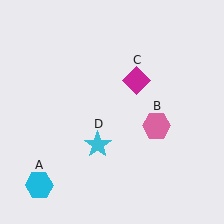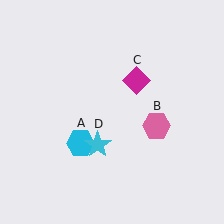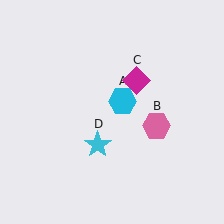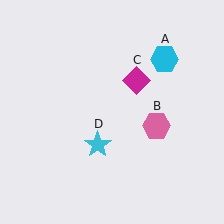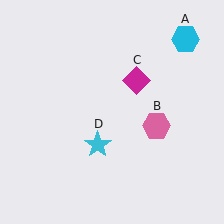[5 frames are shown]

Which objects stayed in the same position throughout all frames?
Pink hexagon (object B) and magenta diamond (object C) and cyan star (object D) remained stationary.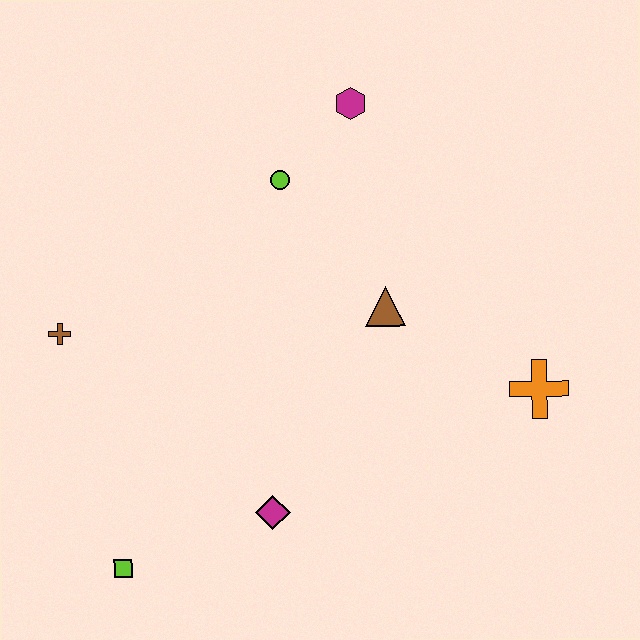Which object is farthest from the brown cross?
The orange cross is farthest from the brown cross.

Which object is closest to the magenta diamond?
The lime square is closest to the magenta diamond.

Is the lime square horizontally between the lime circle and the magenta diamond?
No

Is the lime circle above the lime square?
Yes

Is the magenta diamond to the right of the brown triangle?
No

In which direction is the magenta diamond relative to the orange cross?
The magenta diamond is to the left of the orange cross.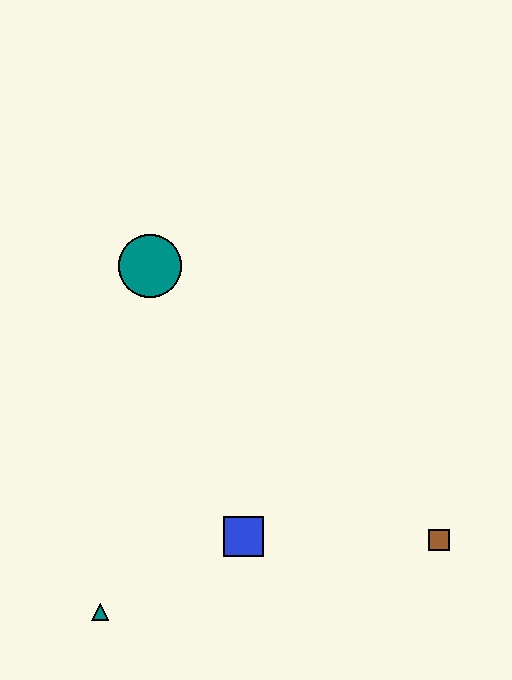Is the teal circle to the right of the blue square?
No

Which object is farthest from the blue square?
The teal circle is farthest from the blue square.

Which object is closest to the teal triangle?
The blue square is closest to the teal triangle.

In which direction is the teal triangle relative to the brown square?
The teal triangle is to the left of the brown square.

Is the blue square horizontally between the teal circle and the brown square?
Yes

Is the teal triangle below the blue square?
Yes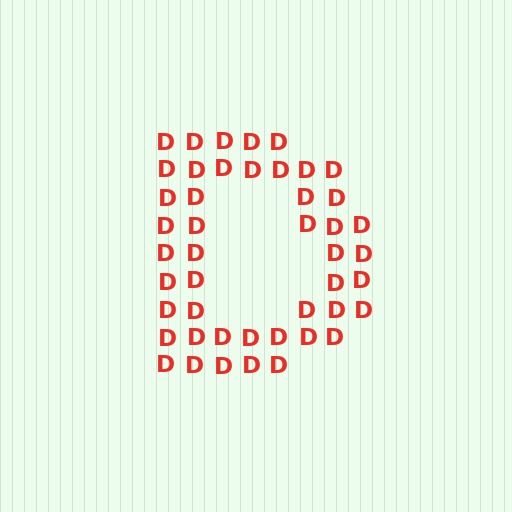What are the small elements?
The small elements are letter D's.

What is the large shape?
The large shape is the letter D.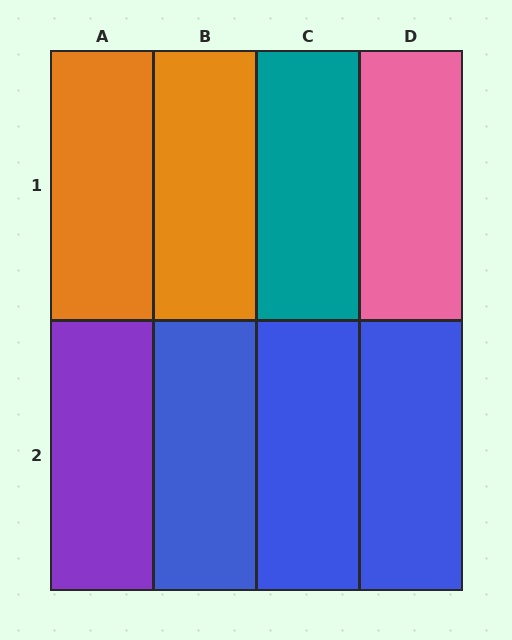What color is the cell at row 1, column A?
Orange.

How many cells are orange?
2 cells are orange.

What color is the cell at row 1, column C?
Teal.